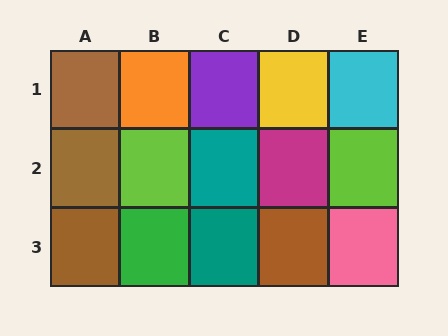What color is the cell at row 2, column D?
Magenta.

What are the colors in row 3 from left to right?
Brown, green, teal, brown, pink.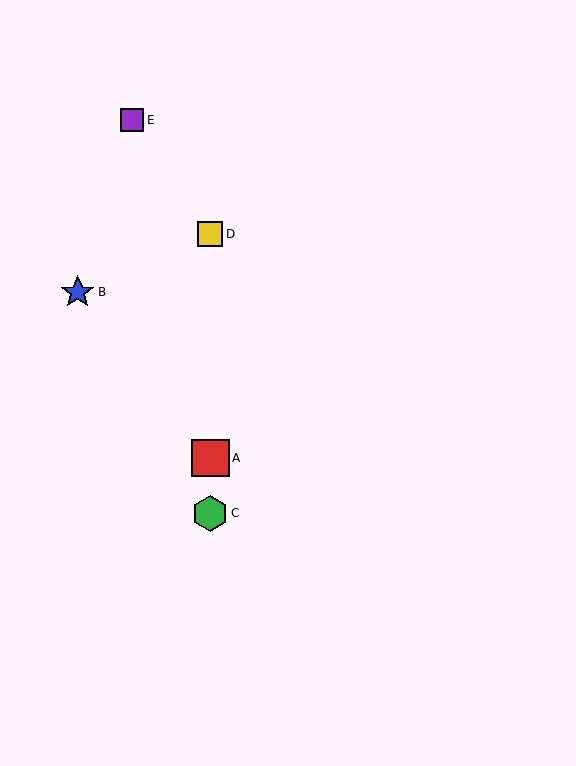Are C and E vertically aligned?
No, C is at x≈210 and E is at x≈132.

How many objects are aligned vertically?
3 objects (A, C, D) are aligned vertically.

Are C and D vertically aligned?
Yes, both are at x≈210.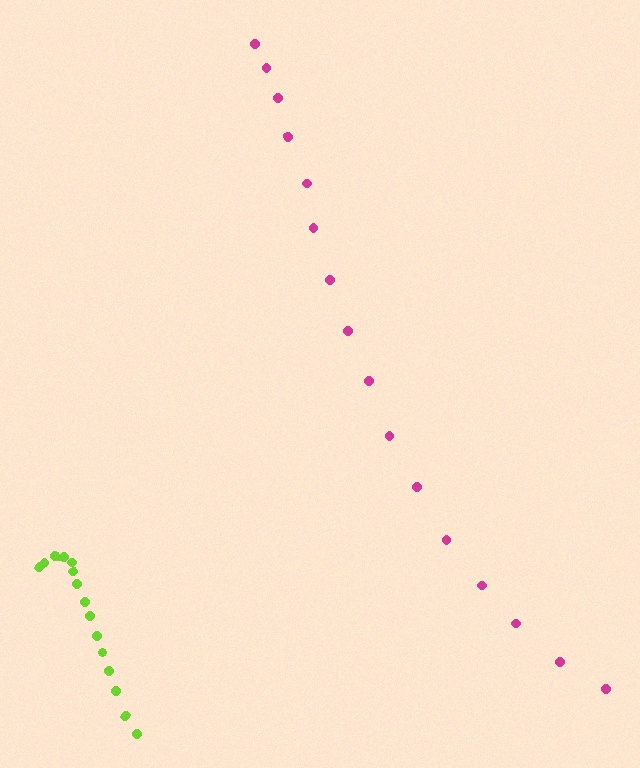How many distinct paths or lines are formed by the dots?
There are 2 distinct paths.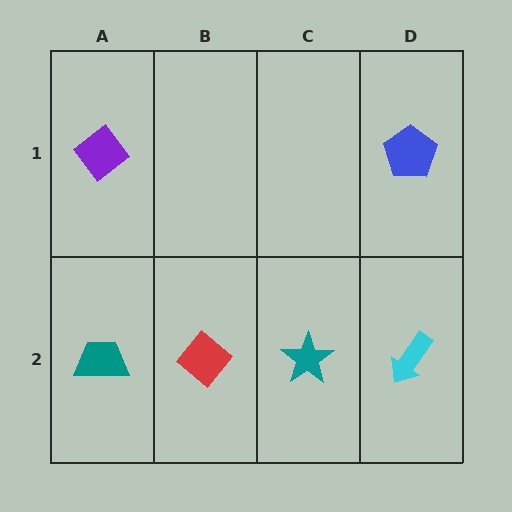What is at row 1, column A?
A purple diamond.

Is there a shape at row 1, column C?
No, that cell is empty.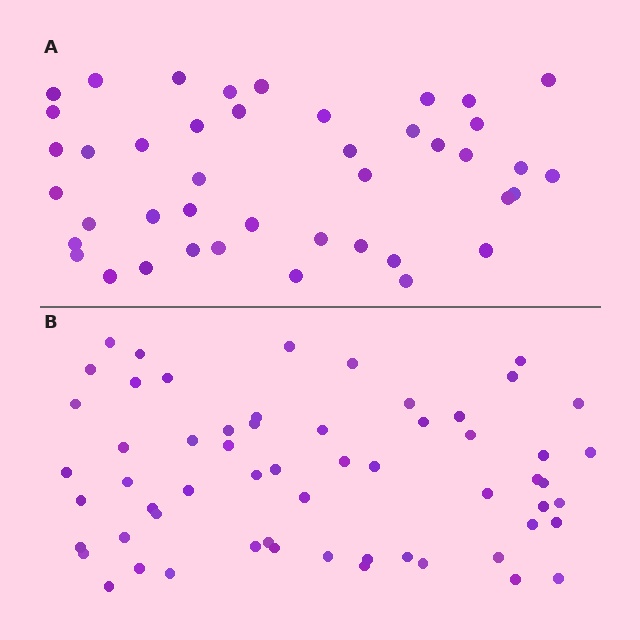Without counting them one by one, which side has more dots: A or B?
Region B (the bottom region) has more dots.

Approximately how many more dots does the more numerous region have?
Region B has approximately 15 more dots than region A.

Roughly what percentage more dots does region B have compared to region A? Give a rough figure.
About 35% more.